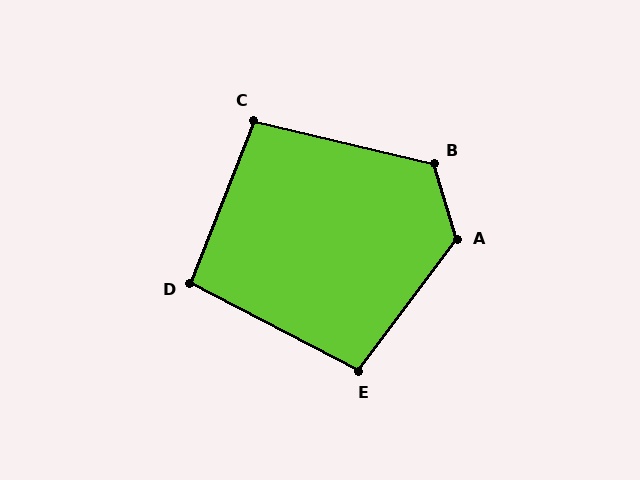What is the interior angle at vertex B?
Approximately 121 degrees (obtuse).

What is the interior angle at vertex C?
Approximately 98 degrees (obtuse).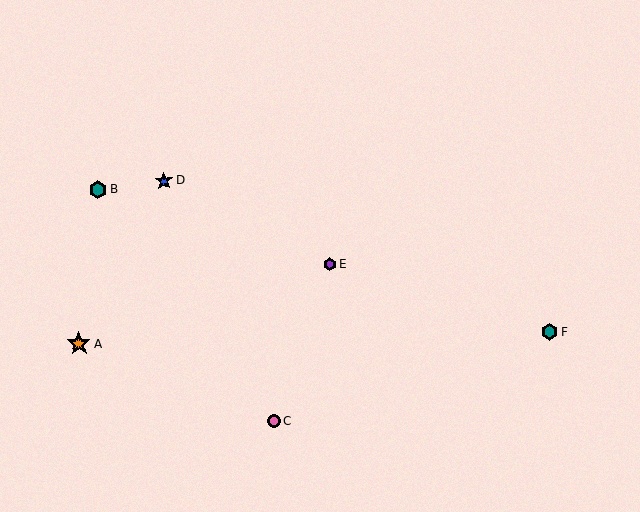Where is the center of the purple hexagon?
The center of the purple hexagon is at (330, 264).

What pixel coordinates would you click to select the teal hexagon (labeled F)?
Click at (550, 332) to select the teal hexagon F.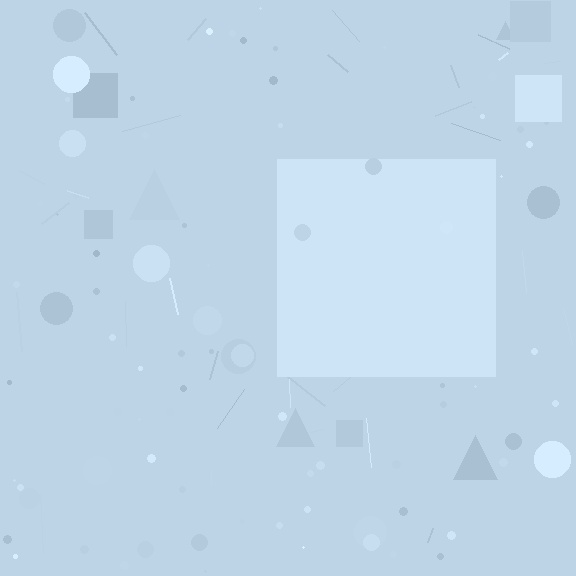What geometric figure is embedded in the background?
A square is embedded in the background.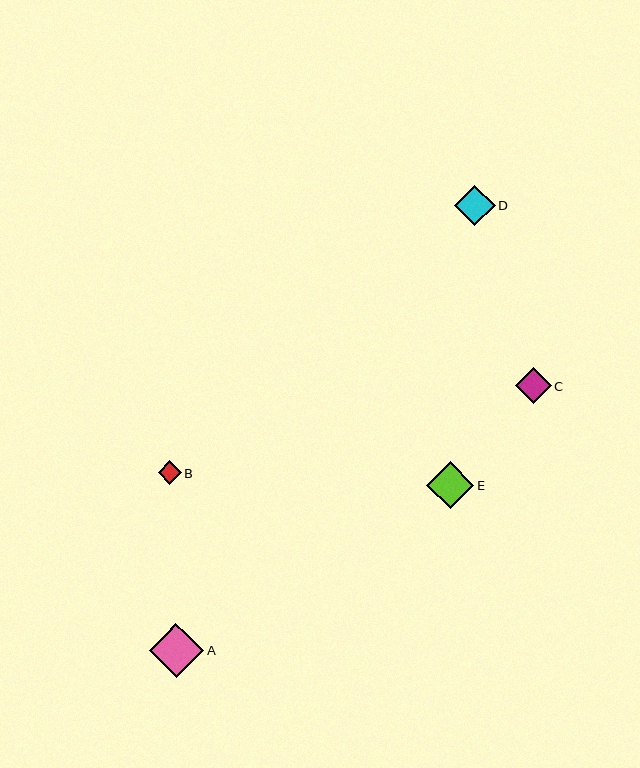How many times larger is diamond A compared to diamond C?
Diamond A is approximately 1.5 times the size of diamond C.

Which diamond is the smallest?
Diamond B is the smallest with a size of approximately 23 pixels.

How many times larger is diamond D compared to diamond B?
Diamond D is approximately 1.7 times the size of diamond B.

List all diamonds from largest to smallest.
From largest to smallest: A, E, D, C, B.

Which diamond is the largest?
Diamond A is the largest with a size of approximately 54 pixels.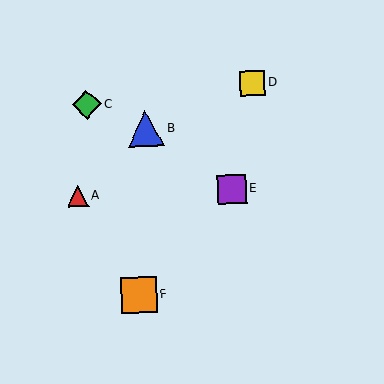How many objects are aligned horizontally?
2 objects (A, E) are aligned horizontally.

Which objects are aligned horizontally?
Objects A, E are aligned horizontally.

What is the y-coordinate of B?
Object B is at y≈129.